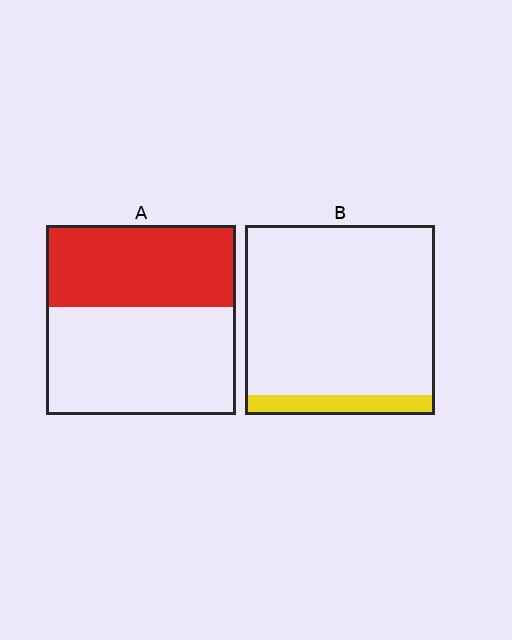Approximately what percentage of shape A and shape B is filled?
A is approximately 45% and B is approximately 10%.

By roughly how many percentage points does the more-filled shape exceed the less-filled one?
By roughly 35 percentage points (A over B).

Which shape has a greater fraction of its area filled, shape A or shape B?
Shape A.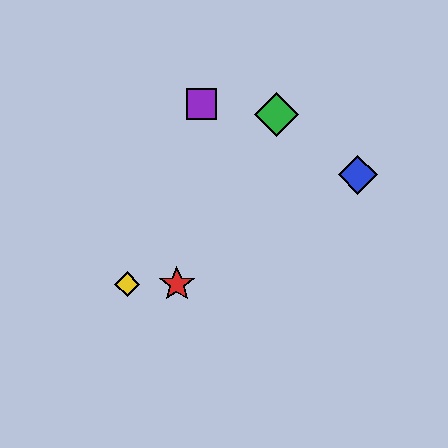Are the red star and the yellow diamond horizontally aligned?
Yes, both are at y≈284.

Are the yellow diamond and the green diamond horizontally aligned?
No, the yellow diamond is at y≈284 and the green diamond is at y≈115.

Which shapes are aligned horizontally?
The red star, the yellow diamond are aligned horizontally.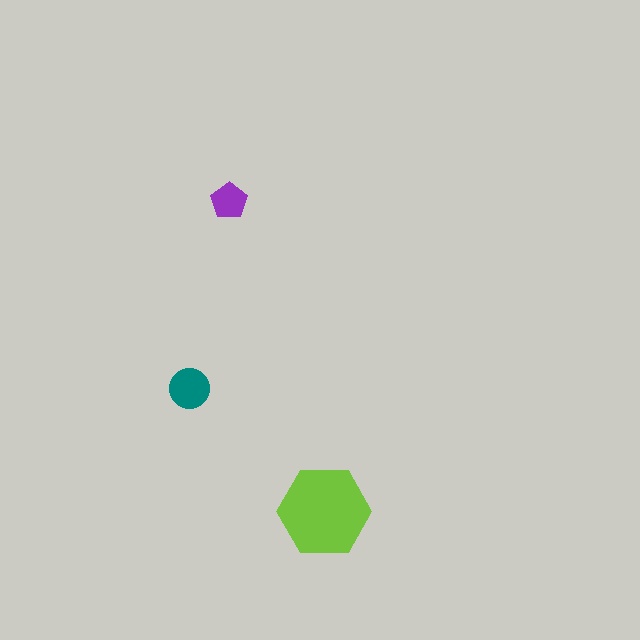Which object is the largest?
The lime hexagon.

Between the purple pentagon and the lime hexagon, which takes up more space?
The lime hexagon.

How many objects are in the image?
There are 3 objects in the image.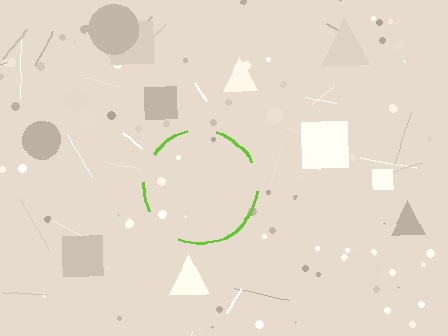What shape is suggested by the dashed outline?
The dashed outline suggests a circle.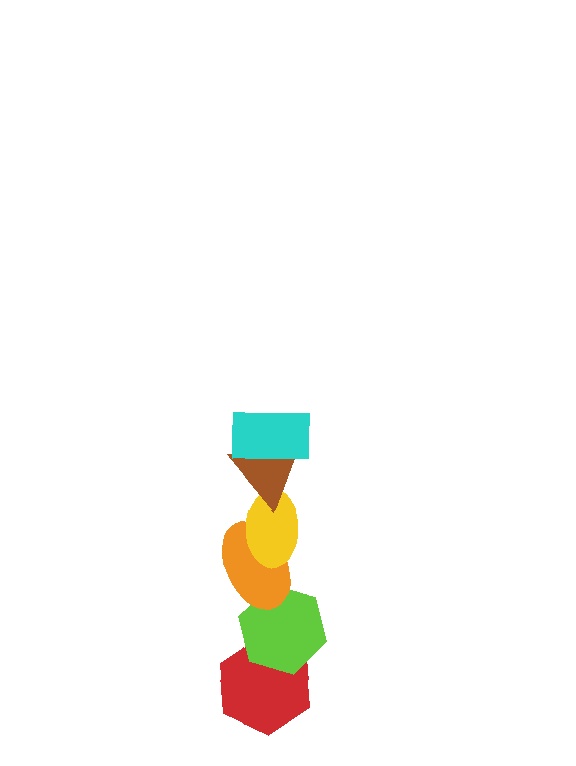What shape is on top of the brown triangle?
The cyan rectangle is on top of the brown triangle.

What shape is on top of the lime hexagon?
The orange ellipse is on top of the lime hexagon.